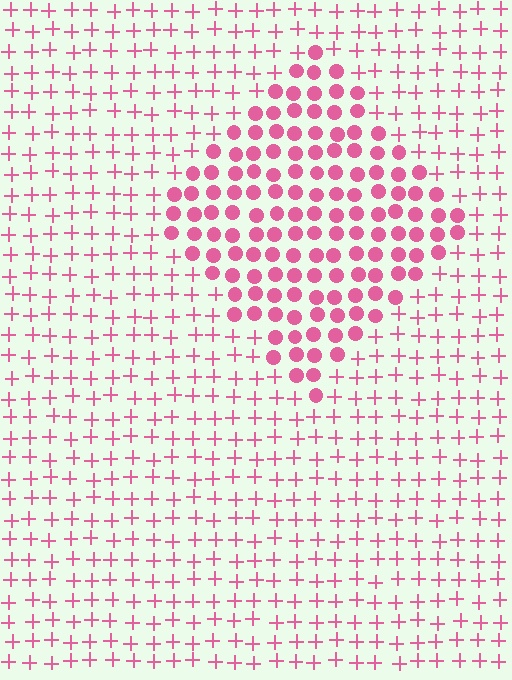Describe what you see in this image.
The image is filled with small pink elements arranged in a uniform grid. A diamond-shaped region contains circles, while the surrounding area contains plus signs. The boundary is defined purely by the change in element shape.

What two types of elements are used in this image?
The image uses circles inside the diamond region and plus signs outside it.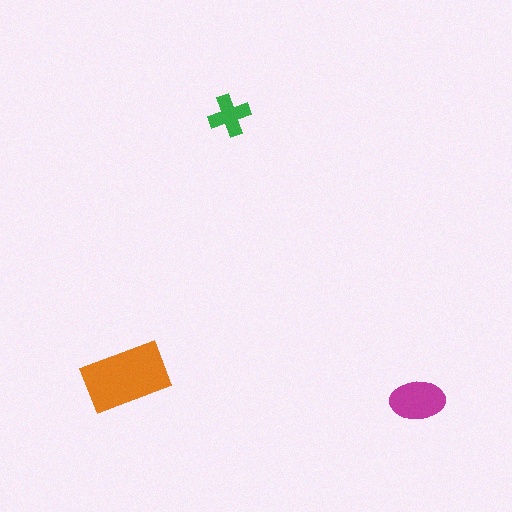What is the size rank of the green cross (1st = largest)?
3rd.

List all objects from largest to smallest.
The orange rectangle, the magenta ellipse, the green cross.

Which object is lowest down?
The magenta ellipse is bottommost.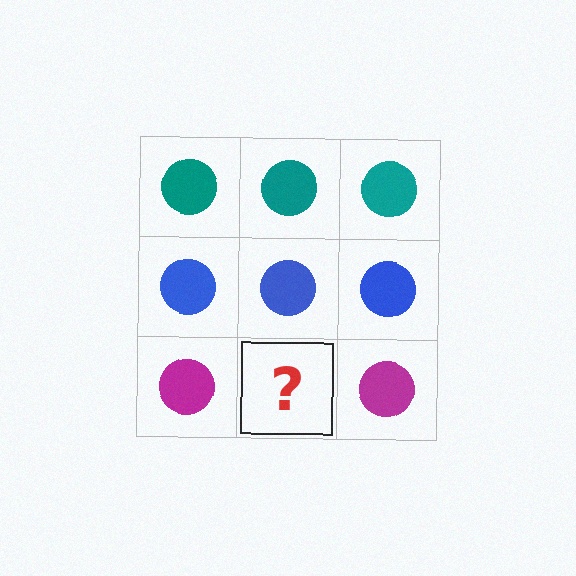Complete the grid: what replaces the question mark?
The question mark should be replaced with a magenta circle.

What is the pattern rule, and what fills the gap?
The rule is that each row has a consistent color. The gap should be filled with a magenta circle.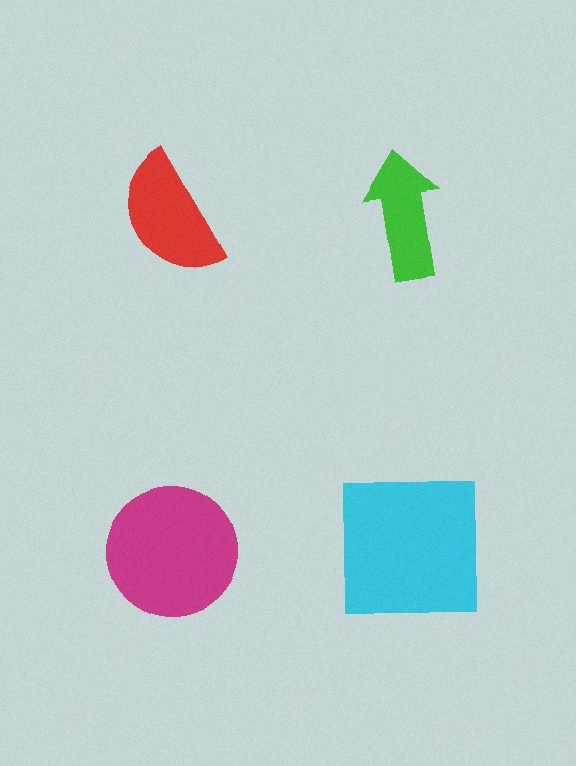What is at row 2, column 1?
A magenta circle.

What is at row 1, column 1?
A red semicircle.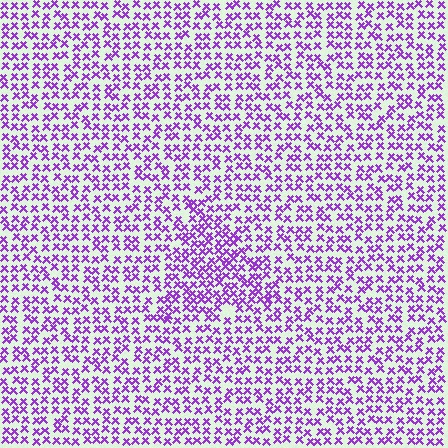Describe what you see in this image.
The image contains small purple elements arranged at two different densities. A triangle-shaped region is visible where the elements are more densely packed than the surrounding area.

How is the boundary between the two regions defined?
The boundary is defined by a change in element density (approximately 1.5x ratio). All elements are the same color, size, and shape.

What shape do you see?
I see a triangle.